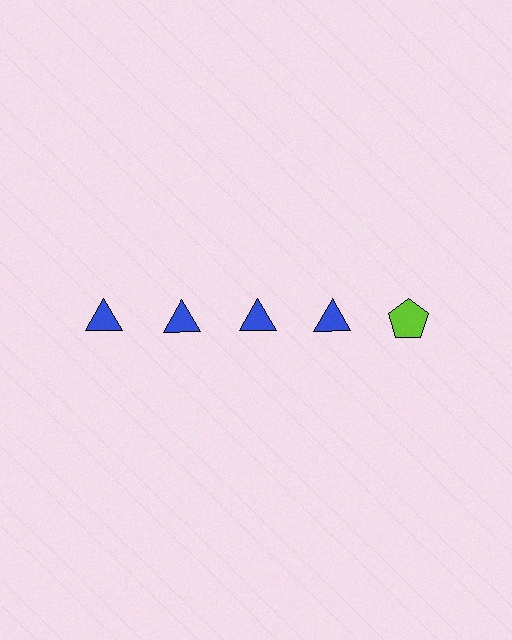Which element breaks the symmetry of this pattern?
The lime pentagon in the top row, rightmost column breaks the symmetry. All other shapes are blue triangles.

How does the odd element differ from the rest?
It differs in both color (lime instead of blue) and shape (pentagon instead of triangle).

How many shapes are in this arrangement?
There are 5 shapes arranged in a grid pattern.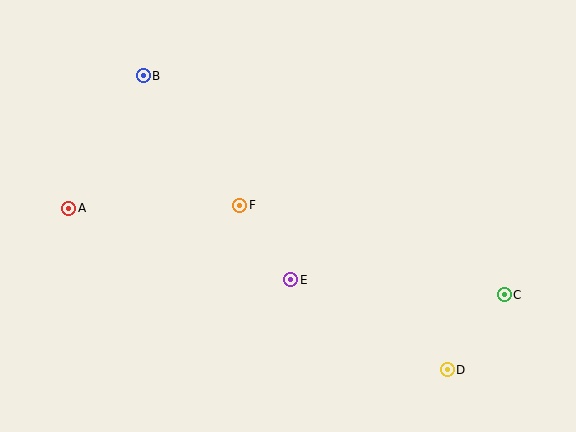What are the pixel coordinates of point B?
Point B is at (143, 76).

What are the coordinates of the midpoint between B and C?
The midpoint between B and C is at (324, 185).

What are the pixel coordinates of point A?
Point A is at (69, 208).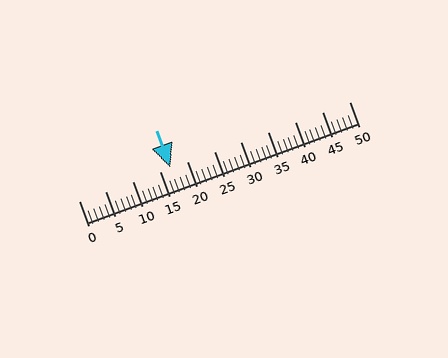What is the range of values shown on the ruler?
The ruler shows values from 0 to 50.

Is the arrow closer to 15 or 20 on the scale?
The arrow is closer to 15.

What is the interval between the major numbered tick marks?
The major tick marks are spaced 5 units apart.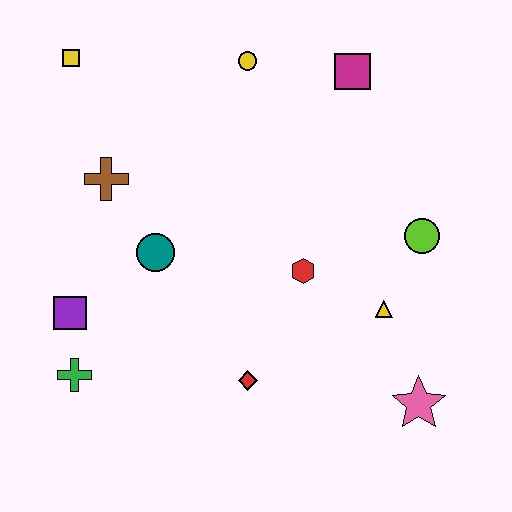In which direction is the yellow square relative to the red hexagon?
The yellow square is to the left of the red hexagon.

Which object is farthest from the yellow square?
The pink star is farthest from the yellow square.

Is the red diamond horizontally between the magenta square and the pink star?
No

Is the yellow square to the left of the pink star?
Yes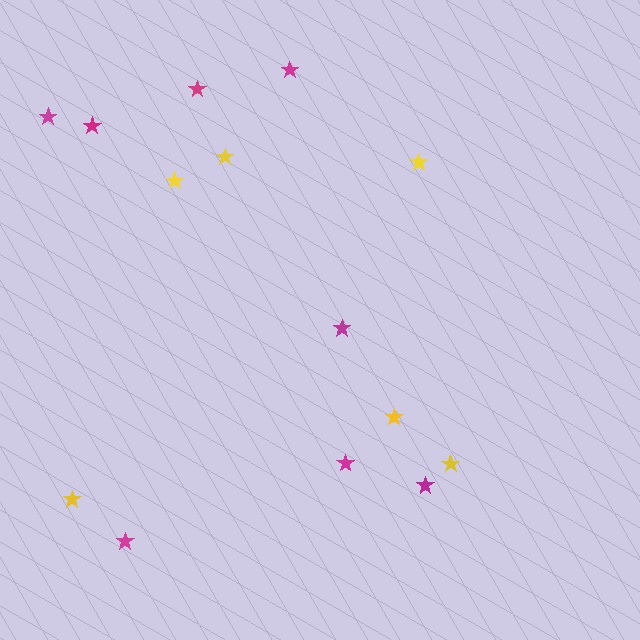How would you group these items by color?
There are 2 groups: one group of magenta stars (8) and one group of yellow stars (6).